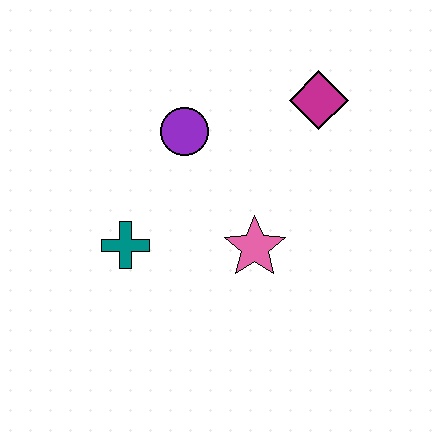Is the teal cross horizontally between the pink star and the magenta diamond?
No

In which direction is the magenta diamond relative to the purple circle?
The magenta diamond is to the right of the purple circle.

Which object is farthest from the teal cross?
The magenta diamond is farthest from the teal cross.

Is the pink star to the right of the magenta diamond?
No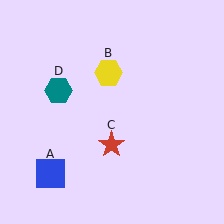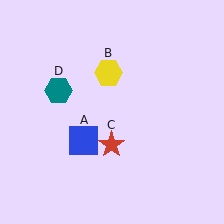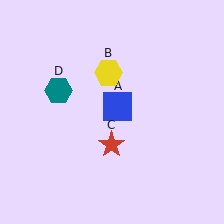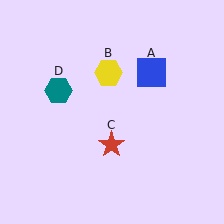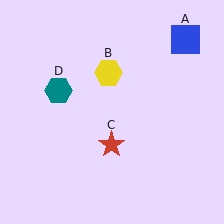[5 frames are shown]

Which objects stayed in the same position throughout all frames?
Yellow hexagon (object B) and red star (object C) and teal hexagon (object D) remained stationary.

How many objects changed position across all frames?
1 object changed position: blue square (object A).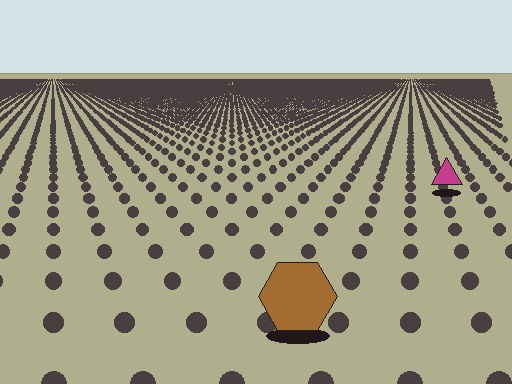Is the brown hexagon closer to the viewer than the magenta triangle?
Yes. The brown hexagon is closer — you can tell from the texture gradient: the ground texture is coarser near it.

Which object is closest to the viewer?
The brown hexagon is closest. The texture marks near it are larger and more spread out.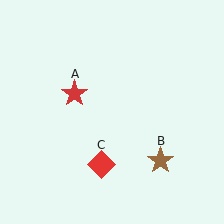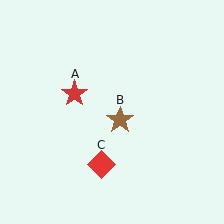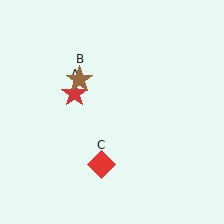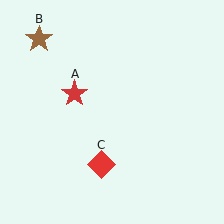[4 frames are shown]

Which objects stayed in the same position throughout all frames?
Red star (object A) and red diamond (object C) remained stationary.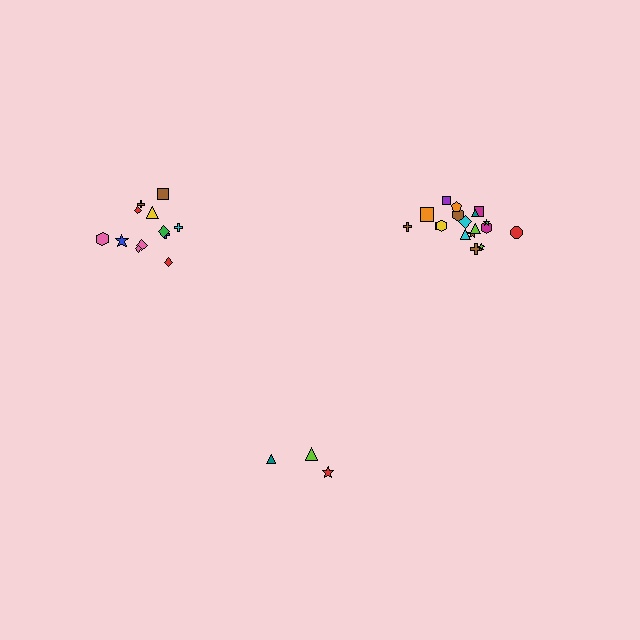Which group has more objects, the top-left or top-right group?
The top-right group.